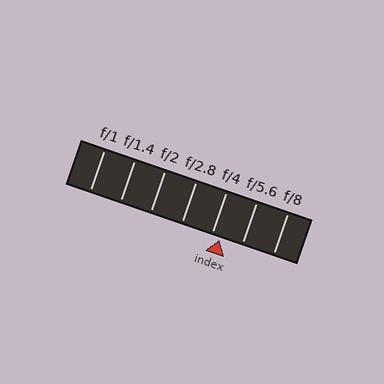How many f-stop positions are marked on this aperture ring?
There are 7 f-stop positions marked.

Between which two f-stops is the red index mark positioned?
The index mark is between f/4 and f/5.6.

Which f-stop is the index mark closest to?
The index mark is closest to f/4.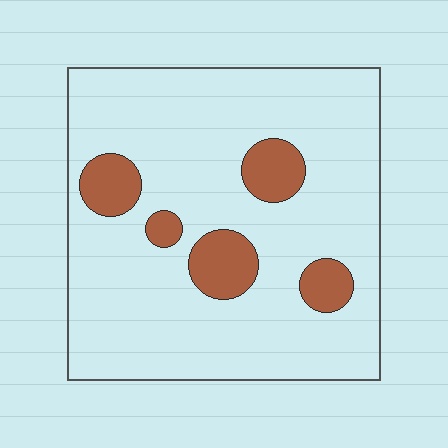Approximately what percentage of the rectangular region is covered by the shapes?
Approximately 15%.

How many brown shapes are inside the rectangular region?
5.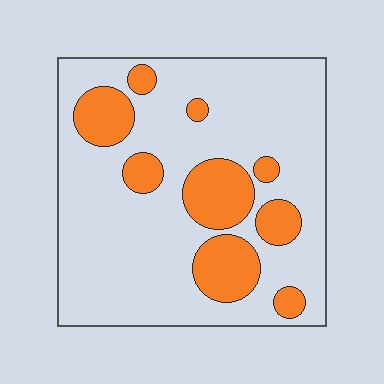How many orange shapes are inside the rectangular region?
9.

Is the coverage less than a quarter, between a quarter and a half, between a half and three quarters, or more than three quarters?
Less than a quarter.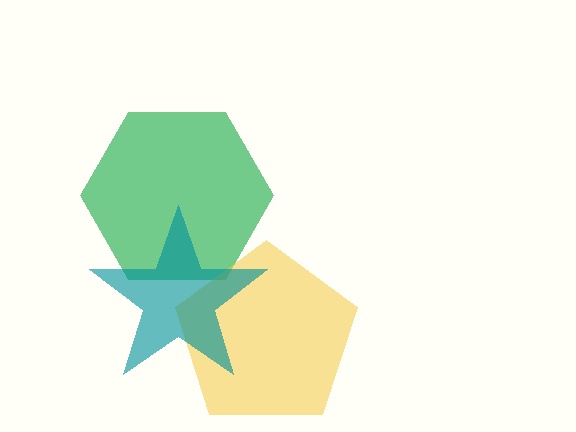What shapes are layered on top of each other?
The layered shapes are: a green hexagon, a yellow pentagon, a teal star.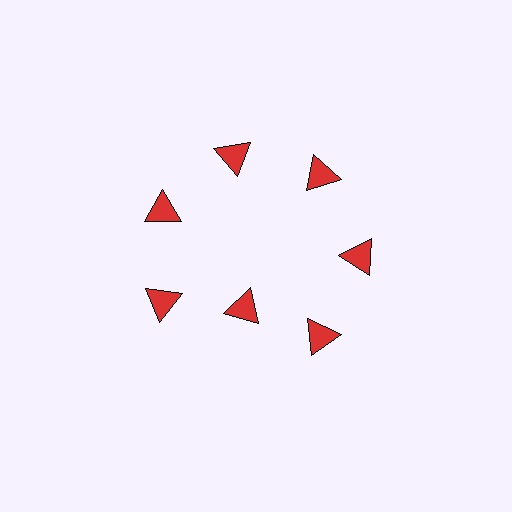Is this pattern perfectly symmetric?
No. The 7 red triangles are arranged in a ring, but one element near the 6 o'clock position is pulled inward toward the center, breaking the 7-fold rotational symmetry.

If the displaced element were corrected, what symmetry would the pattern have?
It would have 7-fold rotational symmetry — the pattern would map onto itself every 51 degrees.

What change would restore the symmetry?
The symmetry would be restored by moving it outward, back onto the ring so that all 7 triangles sit at equal angles and equal distance from the center.